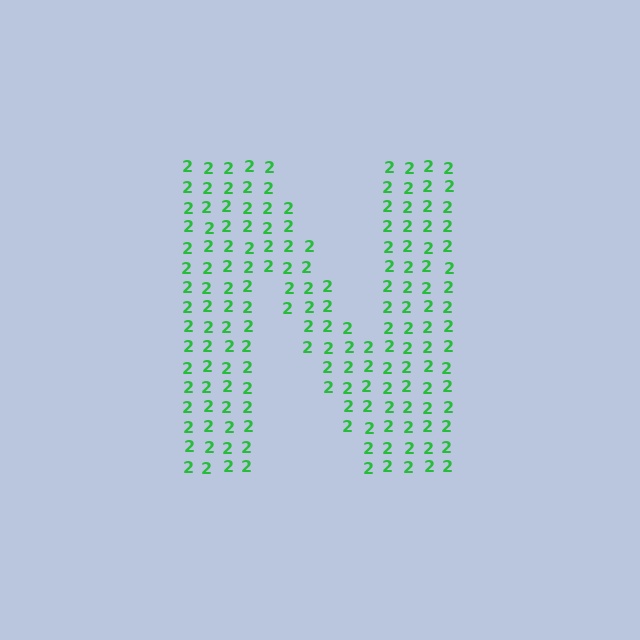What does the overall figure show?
The overall figure shows the letter N.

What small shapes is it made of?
It is made of small digit 2's.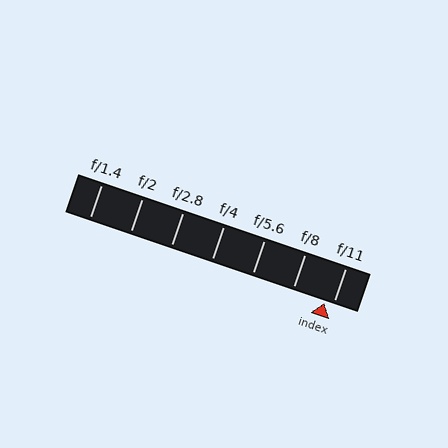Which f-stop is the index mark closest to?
The index mark is closest to f/11.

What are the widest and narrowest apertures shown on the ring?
The widest aperture shown is f/1.4 and the narrowest is f/11.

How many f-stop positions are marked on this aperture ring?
There are 7 f-stop positions marked.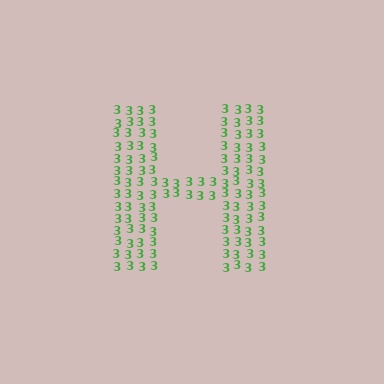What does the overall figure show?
The overall figure shows the letter H.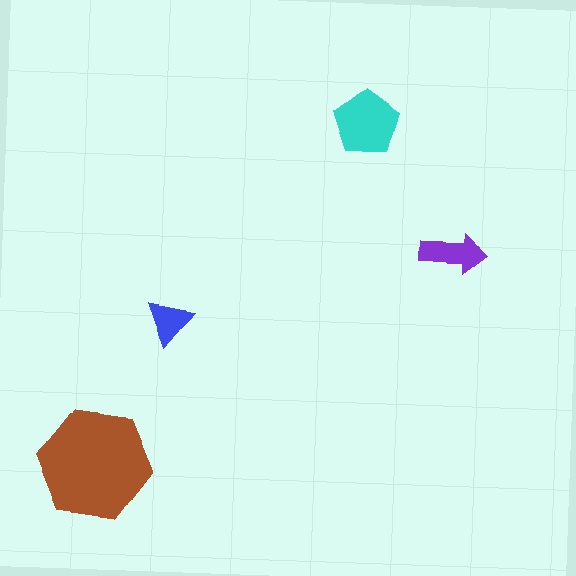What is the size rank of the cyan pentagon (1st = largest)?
2nd.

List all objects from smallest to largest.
The blue triangle, the purple arrow, the cyan pentagon, the brown hexagon.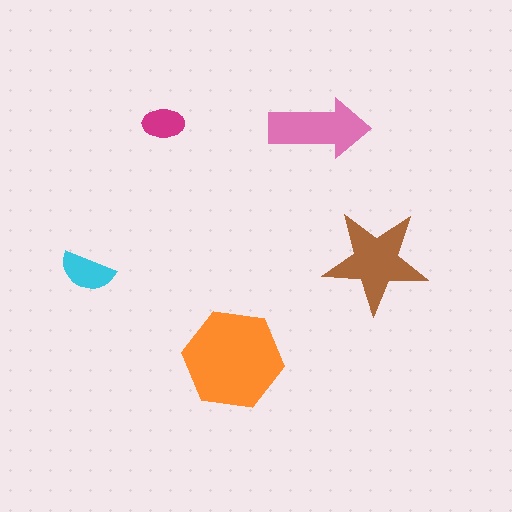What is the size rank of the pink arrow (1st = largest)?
3rd.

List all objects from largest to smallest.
The orange hexagon, the brown star, the pink arrow, the cyan semicircle, the magenta ellipse.